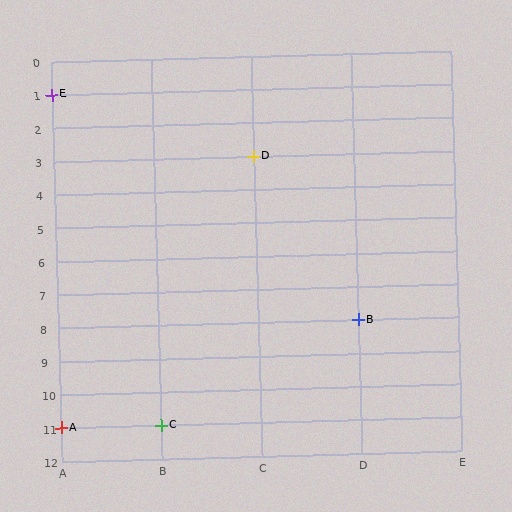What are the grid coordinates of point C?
Point C is at grid coordinates (B, 11).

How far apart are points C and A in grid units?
Points C and A are 1 column apart.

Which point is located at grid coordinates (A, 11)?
Point A is at (A, 11).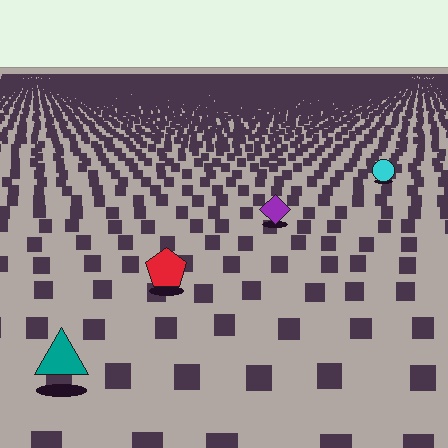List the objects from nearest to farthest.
From nearest to farthest: the teal triangle, the red pentagon, the purple diamond, the cyan circle.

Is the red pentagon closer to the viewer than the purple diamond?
Yes. The red pentagon is closer — you can tell from the texture gradient: the ground texture is coarser near it.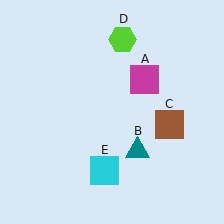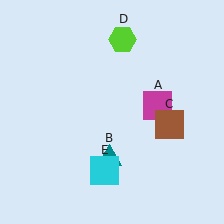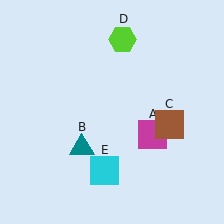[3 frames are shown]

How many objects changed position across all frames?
2 objects changed position: magenta square (object A), teal triangle (object B).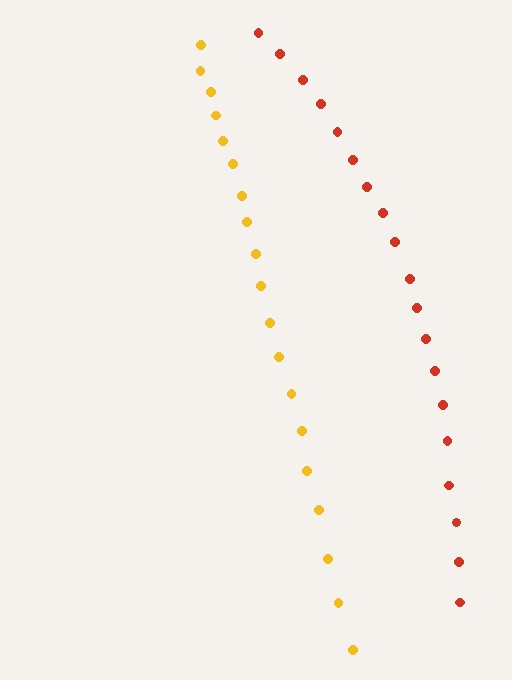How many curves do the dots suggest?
There are 2 distinct paths.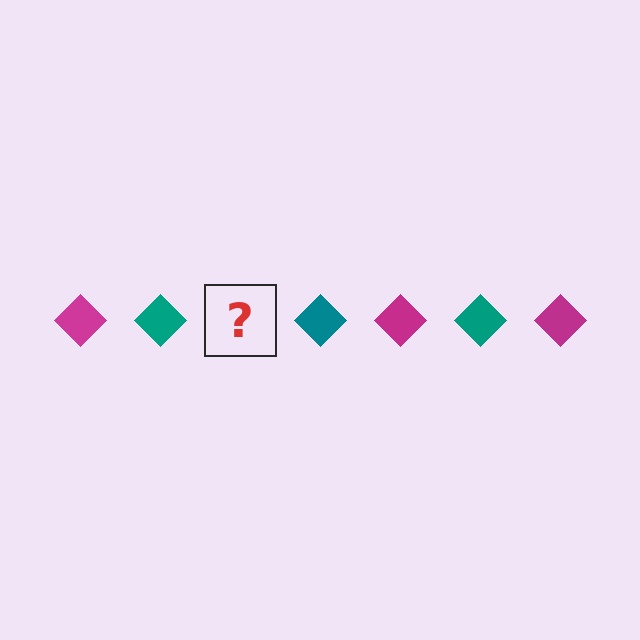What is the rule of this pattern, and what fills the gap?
The rule is that the pattern cycles through magenta, teal diamonds. The gap should be filled with a magenta diamond.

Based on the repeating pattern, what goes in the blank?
The blank should be a magenta diamond.